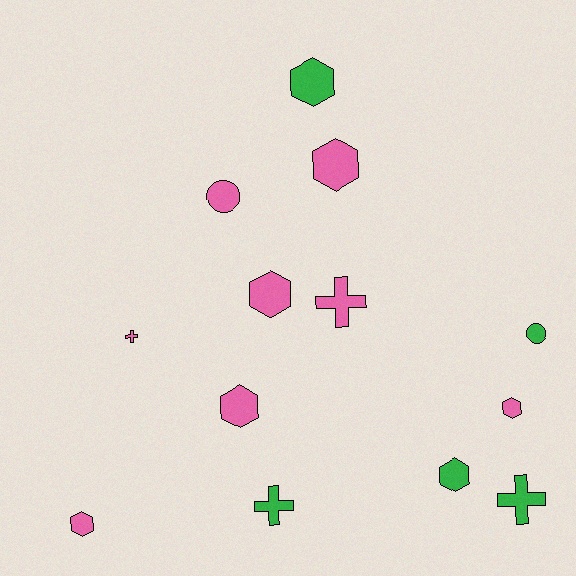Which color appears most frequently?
Pink, with 8 objects.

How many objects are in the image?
There are 13 objects.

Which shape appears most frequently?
Hexagon, with 7 objects.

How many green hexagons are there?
There are 2 green hexagons.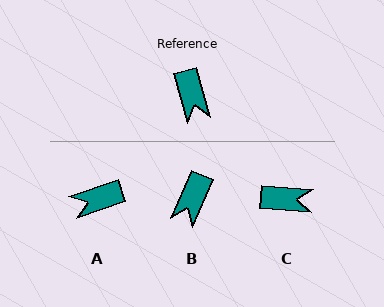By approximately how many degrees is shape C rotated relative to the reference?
Approximately 70 degrees counter-clockwise.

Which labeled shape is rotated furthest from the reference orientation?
A, about 87 degrees away.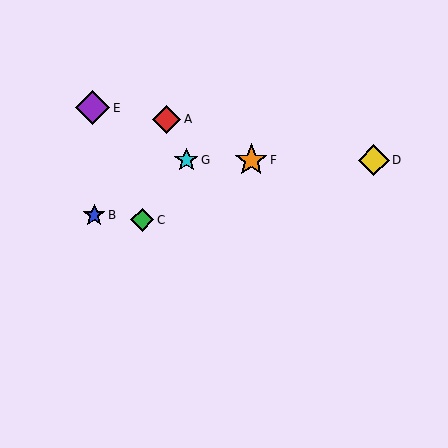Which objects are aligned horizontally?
Objects D, F, G are aligned horizontally.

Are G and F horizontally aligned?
Yes, both are at y≈160.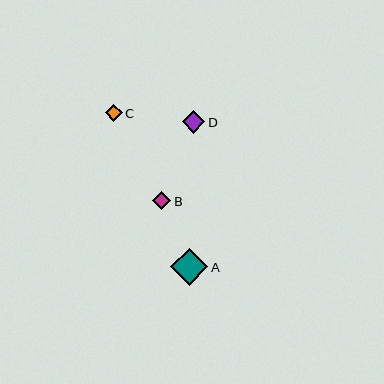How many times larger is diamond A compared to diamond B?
Diamond A is approximately 2.1 times the size of diamond B.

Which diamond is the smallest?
Diamond C is the smallest with a size of approximately 17 pixels.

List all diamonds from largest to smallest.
From largest to smallest: A, D, B, C.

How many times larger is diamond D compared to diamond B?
Diamond D is approximately 1.2 times the size of diamond B.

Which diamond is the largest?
Diamond A is the largest with a size of approximately 37 pixels.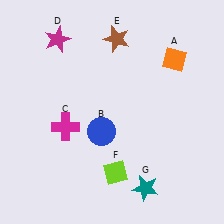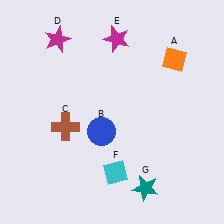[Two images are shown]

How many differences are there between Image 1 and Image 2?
There are 3 differences between the two images.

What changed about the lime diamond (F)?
In Image 1, F is lime. In Image 2, it changed to cyan.